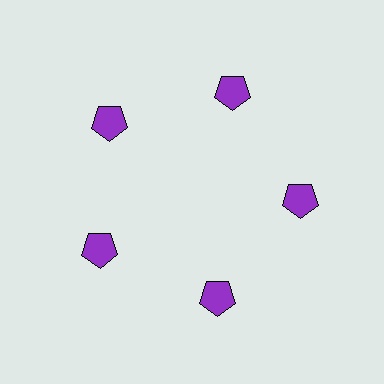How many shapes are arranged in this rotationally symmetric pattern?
There are 5 shapes, arranged in 5 groups of 1.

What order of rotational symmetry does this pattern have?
This pattern has 5-fold rotational symmetry.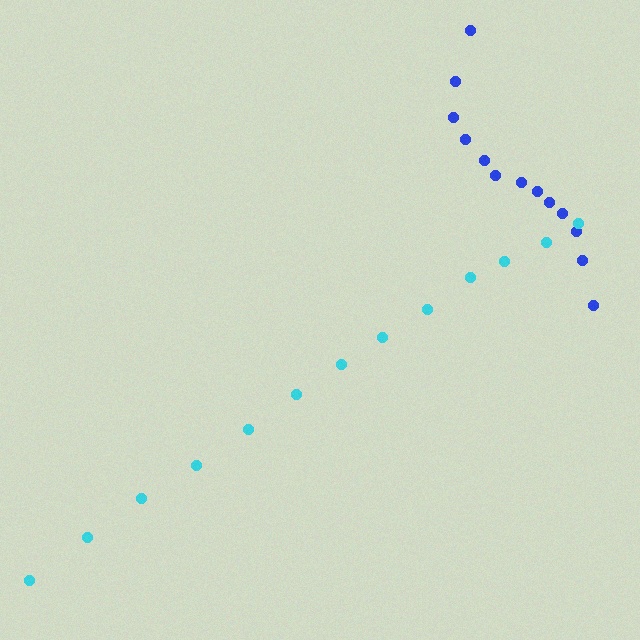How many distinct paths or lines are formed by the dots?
There are 2 distinct paths.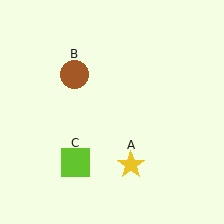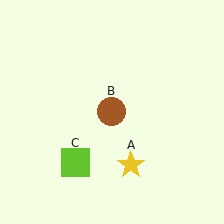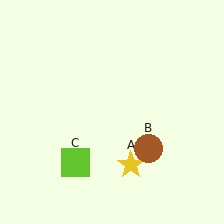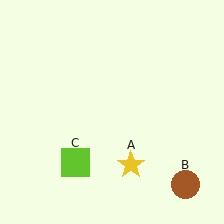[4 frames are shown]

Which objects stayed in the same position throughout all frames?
Yellow star (object A) and lime square (object C) remained stationary.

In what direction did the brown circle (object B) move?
The brown circle (object B) moved down and to the right.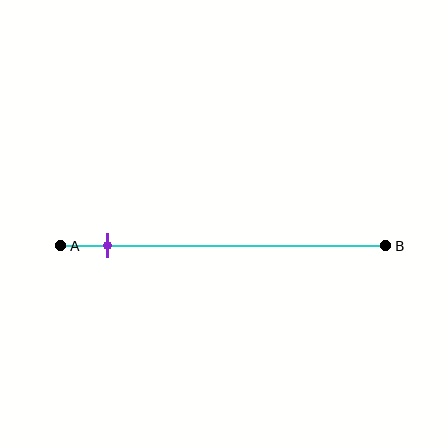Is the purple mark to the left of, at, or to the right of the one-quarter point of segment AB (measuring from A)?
The purple mark is to the left of the one-quarter point of segment AB.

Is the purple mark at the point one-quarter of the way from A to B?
No, the mark is at about 15% from A, not at the 25% one-quarter point.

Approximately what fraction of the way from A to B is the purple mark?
The purple mark is approximately 15% of the way from A to B.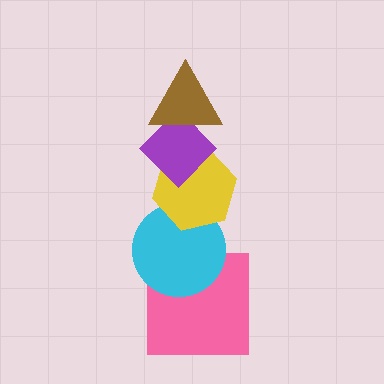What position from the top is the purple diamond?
The purple diamond is 2nd from the top.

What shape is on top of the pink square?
The cyan circle is on top of the pink square.